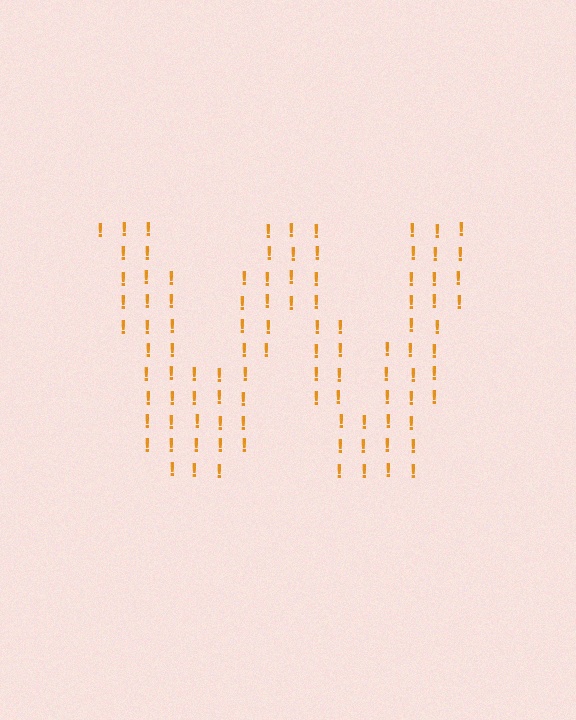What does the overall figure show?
The overall figure shows the letter W.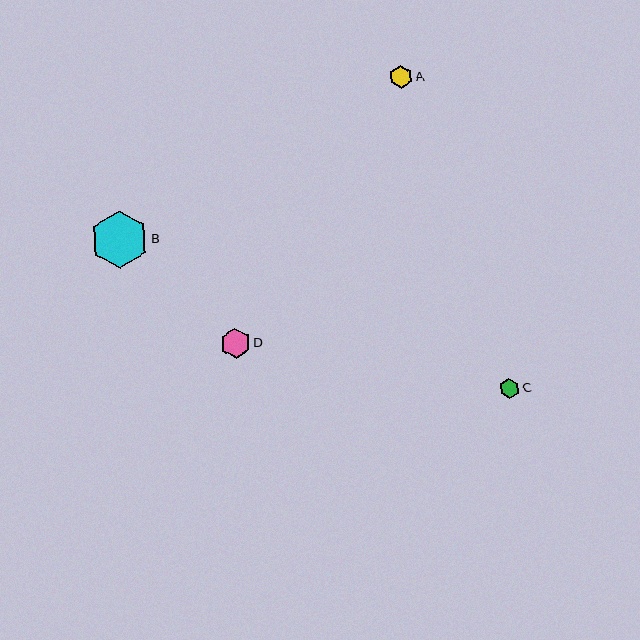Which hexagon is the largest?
Hexagon B is the largest with a size of approximately 57 pixels.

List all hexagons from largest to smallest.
From largest to smallest: B, D, A, C.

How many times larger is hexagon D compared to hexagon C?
Hexagon D is approximately 1.5 times the size of hexagon C.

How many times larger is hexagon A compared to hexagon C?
Hexagon A is approximately 1.2 times the size of hexagon C.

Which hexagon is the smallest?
Hexagon C is the smallest with a size of approximately 20 pixels.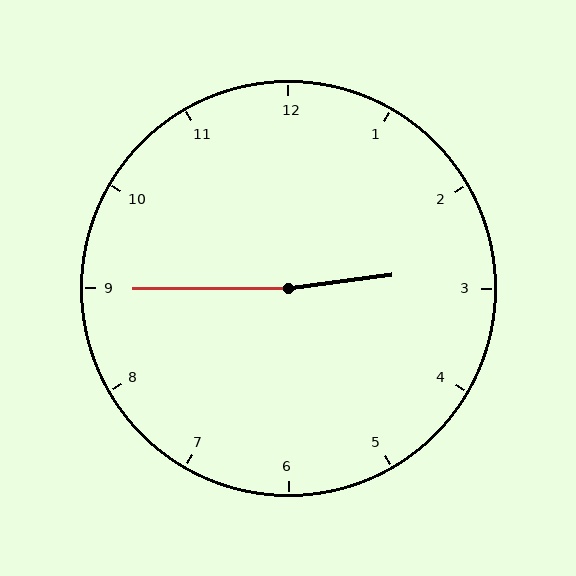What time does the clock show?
2:45.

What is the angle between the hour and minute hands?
Approximately 172 degrees.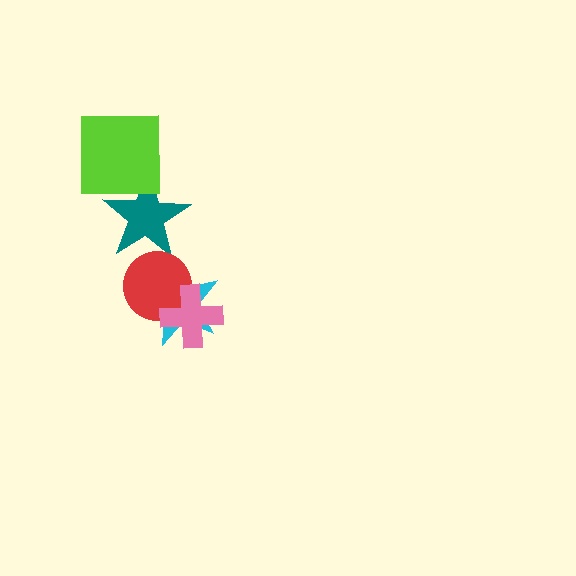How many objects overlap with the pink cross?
2 objects overlap with the pink cross.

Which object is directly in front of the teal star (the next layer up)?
The red circle is directly in front of the teal star.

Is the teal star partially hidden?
Yes, it is partially covered by another shape.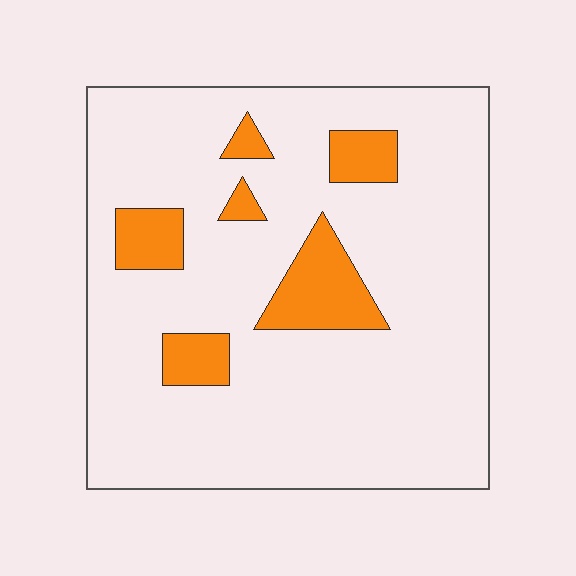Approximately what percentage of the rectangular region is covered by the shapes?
Approximately 15%.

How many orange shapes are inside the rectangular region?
6.